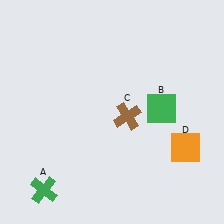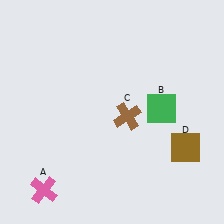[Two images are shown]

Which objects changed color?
A changed from green to pink. D changed from orange to brown.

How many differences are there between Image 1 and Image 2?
There are 2 differences between the two images.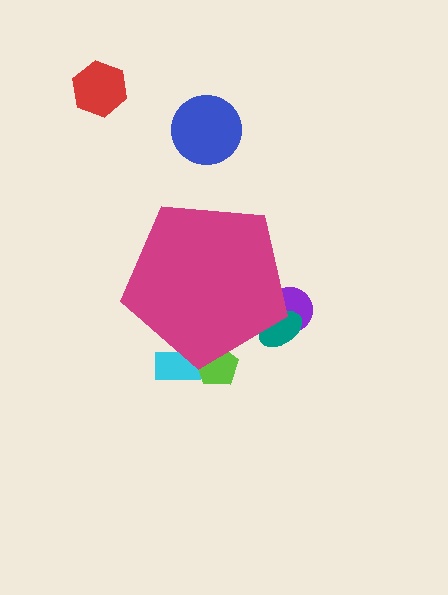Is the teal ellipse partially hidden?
Yes, the teal ellipse is partially hidden behind the magenta pentagon.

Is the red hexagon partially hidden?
No, the red hexagon is fully visible.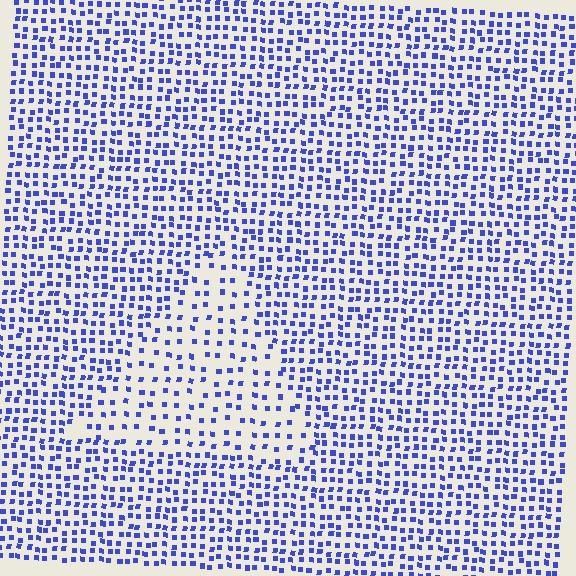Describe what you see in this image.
The image contains small blue elements arranged at two different densities. A triangle-shaped region is visible where the elements are less densely packed than the surrounding area.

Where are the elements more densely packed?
The elements are more densely packed outside the triangle boundary.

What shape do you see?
I see a triangle.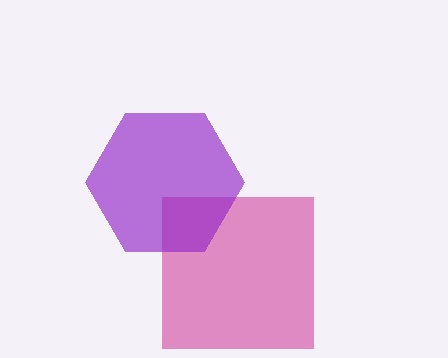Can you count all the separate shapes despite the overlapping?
Yes, there are 2 separate shapes.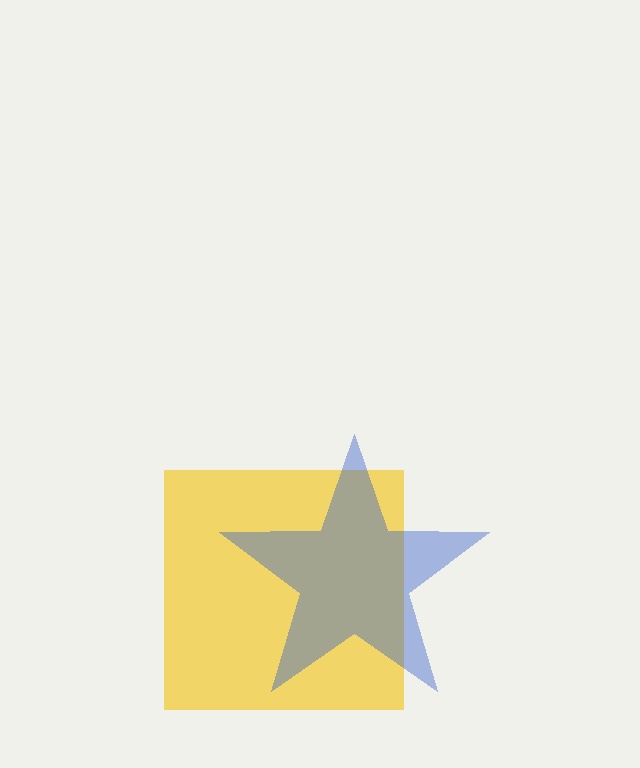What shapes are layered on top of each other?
The layered shapes are: a yellow square, a blue star.